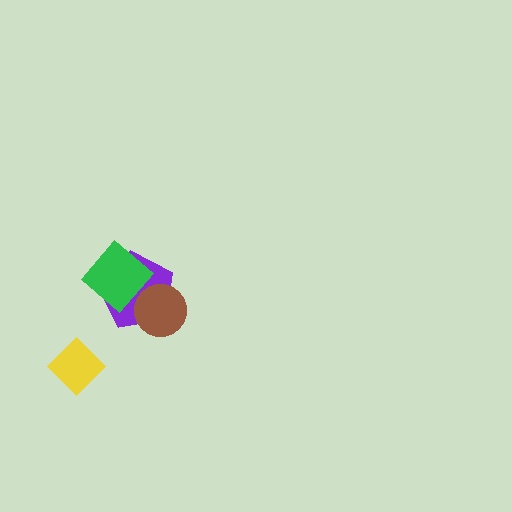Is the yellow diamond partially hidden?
No, no other shape covers it.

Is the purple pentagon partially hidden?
Yes, it is partially covered by another shape.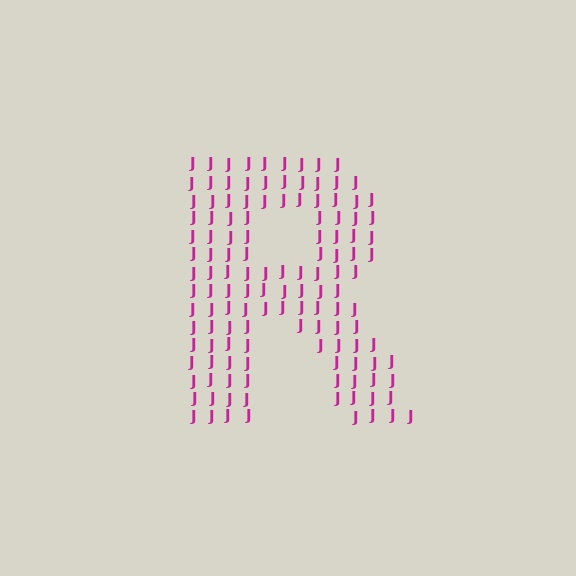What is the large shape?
The large shape is the letter R.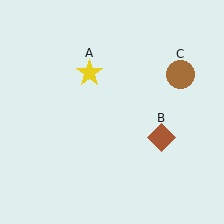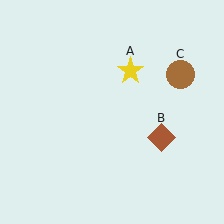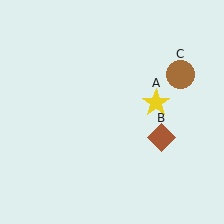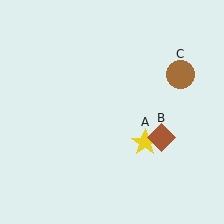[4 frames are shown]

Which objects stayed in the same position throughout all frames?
Brown diamond (object B) and brown circle (object C) remained stationary.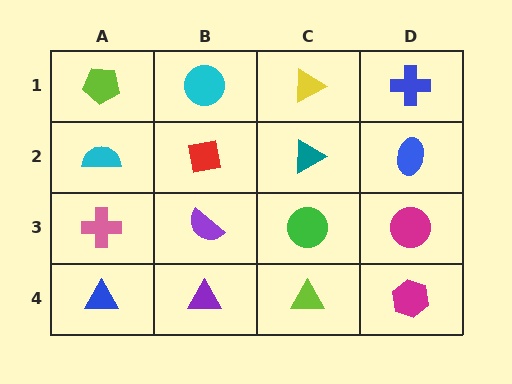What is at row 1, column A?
A lime pentagon.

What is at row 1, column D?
A blue cross.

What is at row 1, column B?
A cyan circle.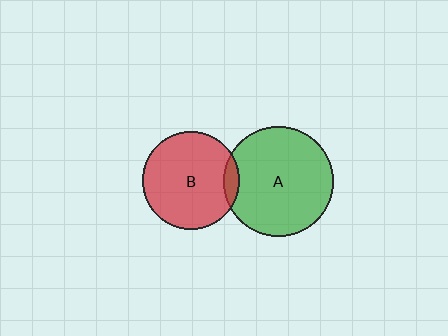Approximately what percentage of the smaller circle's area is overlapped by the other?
Approximately 10%.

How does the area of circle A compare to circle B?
Approximately 1.3 times.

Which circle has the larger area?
Circle A (green).